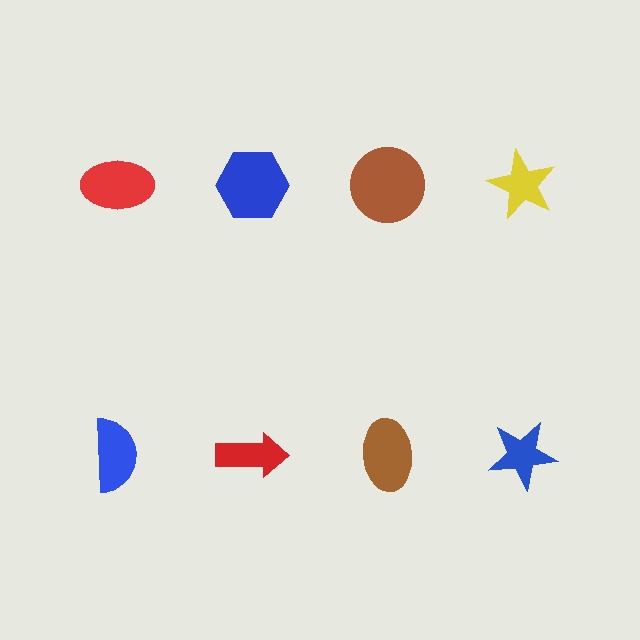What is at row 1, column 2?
A blue hexagon.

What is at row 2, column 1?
A blue semicircle.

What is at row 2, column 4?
A blue star.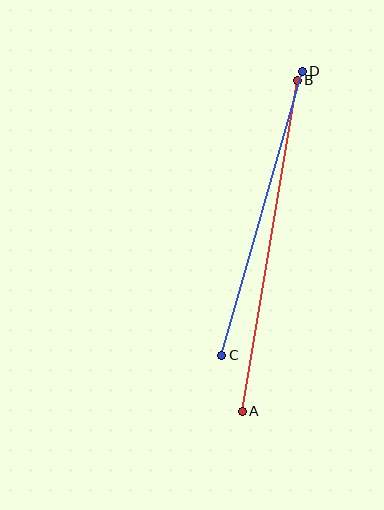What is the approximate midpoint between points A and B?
The midpoint is at approximately (270, 246) pixels.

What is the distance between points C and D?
The distance is approximately 296 pixels.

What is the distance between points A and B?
The distance is approximately 336 pixels.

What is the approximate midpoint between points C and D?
The midpoint is at approximately (262, 213) pixels.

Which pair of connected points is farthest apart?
Points A and B are farthest apart.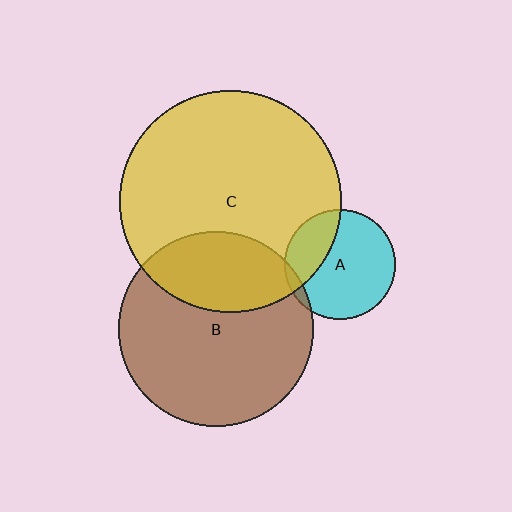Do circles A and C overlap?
Yes.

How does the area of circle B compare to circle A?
Approximately 3.1 times.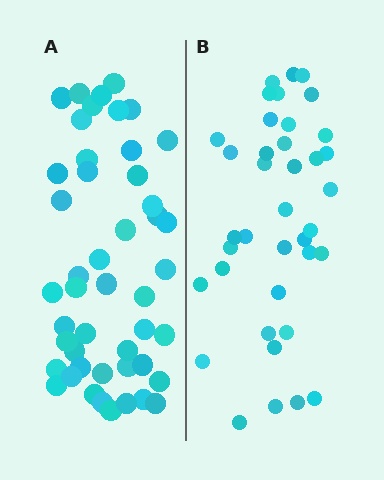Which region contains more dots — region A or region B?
Region A (the left region) has more dots.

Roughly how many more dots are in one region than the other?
Region A has roughly 8 or so more dots than region B.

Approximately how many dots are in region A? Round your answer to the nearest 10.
About 50 dots. (The exact count is 47, which rounds to 50.)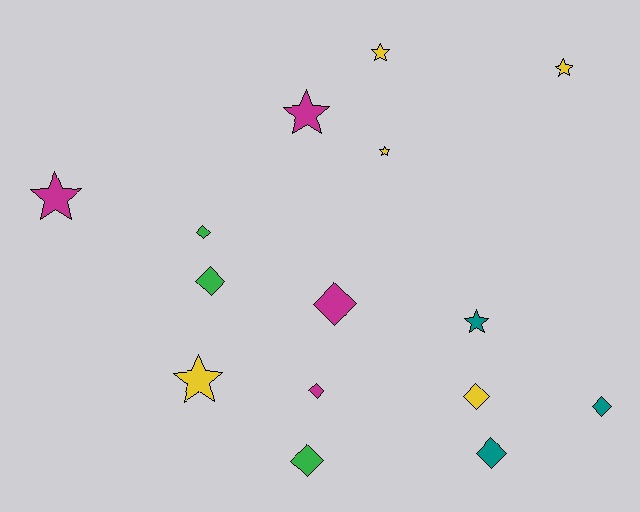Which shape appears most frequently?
Diamond, with 8 objects.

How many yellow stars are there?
There are 4 yellow stars.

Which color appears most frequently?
Yellow, with 5 objects.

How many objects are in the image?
There are 15 objects.